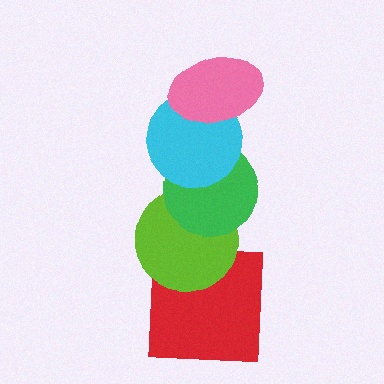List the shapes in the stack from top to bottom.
From top to bottom: the pink ellipse, the cyan circle, the green circle, the lime circle, the red square.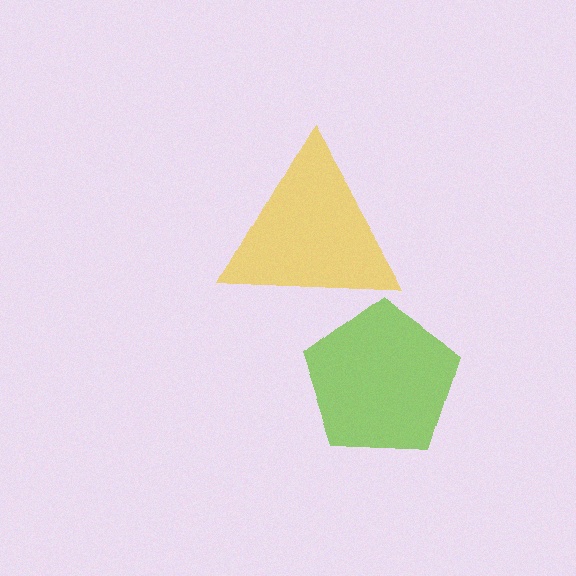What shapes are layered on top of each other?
The layered shapes are: a lime pentagon, a yellow triangle.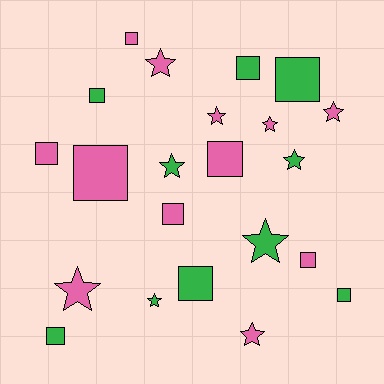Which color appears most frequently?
Pink, with 12 objects.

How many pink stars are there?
There are 6 pink stars.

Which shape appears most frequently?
Square, with 12 objects.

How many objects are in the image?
There are 22 objects.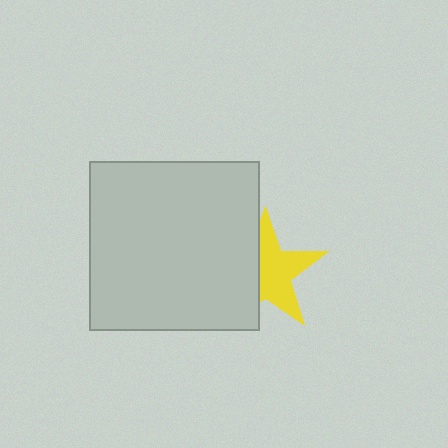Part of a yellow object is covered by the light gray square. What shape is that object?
It is a star.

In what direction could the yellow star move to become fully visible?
The yellow star could move right. That would shift it out from behind the light gray square entirely.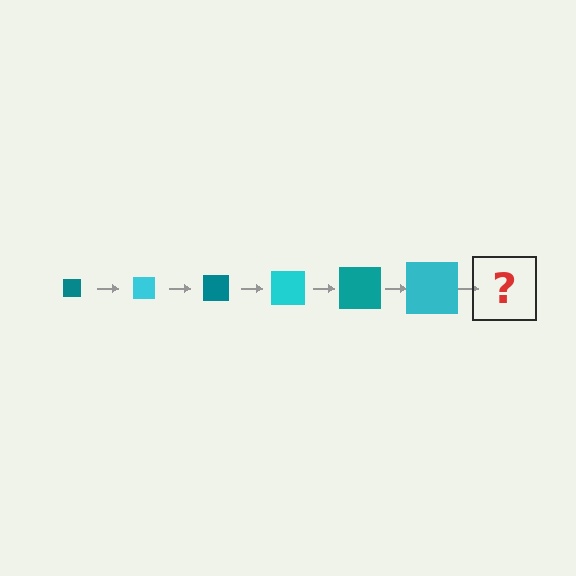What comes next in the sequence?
The next element should be a teal square, larger than the previous one.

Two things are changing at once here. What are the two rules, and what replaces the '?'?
The two rules are that the square grows larger each step and the color cycles through teal and cyan. The '?' should be a teal square, larger than the previous one.